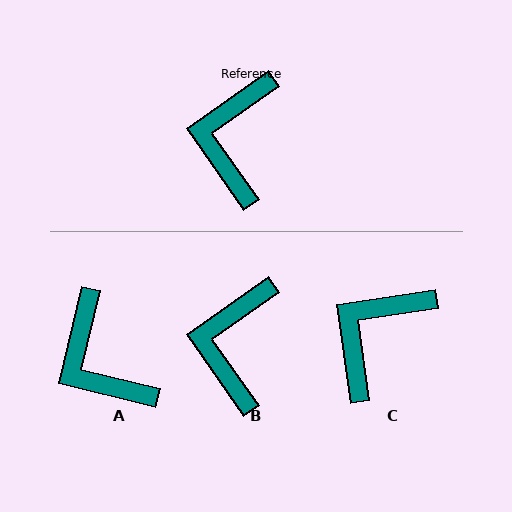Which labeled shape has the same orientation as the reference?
B.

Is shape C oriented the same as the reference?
No, it is off by about 27 degrees.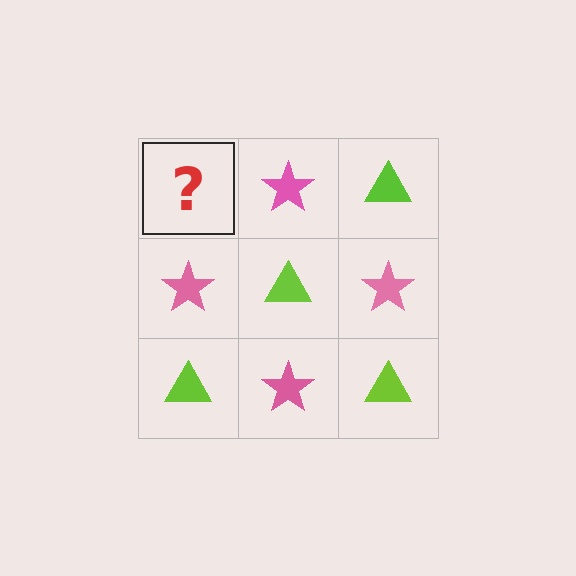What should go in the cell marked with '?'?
The missing cell should contain a lime triangle.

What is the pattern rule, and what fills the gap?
The rule is that it alternates lime triangle and pink star in a checkerboard pattern. The gap should be filled with a lime triangle.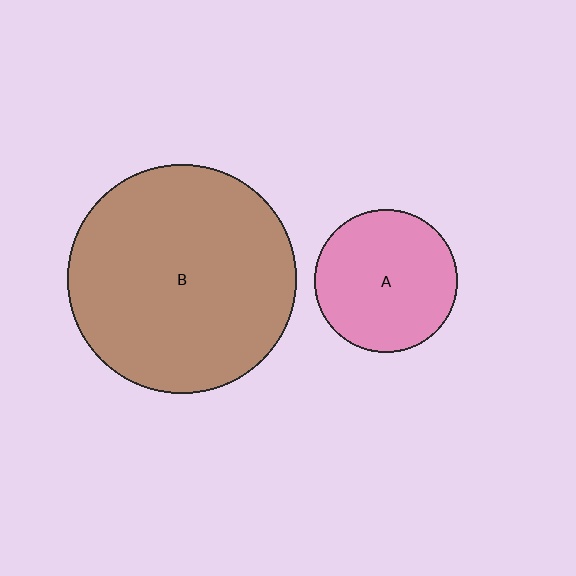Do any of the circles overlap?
No, none of the circles overlap.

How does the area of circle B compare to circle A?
Approximately 2.6 times.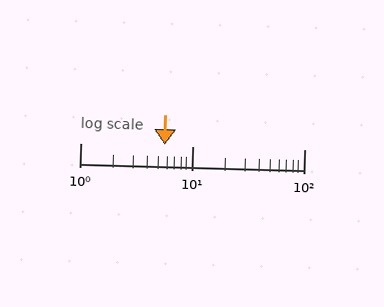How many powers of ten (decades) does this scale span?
The scale spans 2 decades, from 1 to 100.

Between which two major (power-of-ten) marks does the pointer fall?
The pointer is between 1 and 10.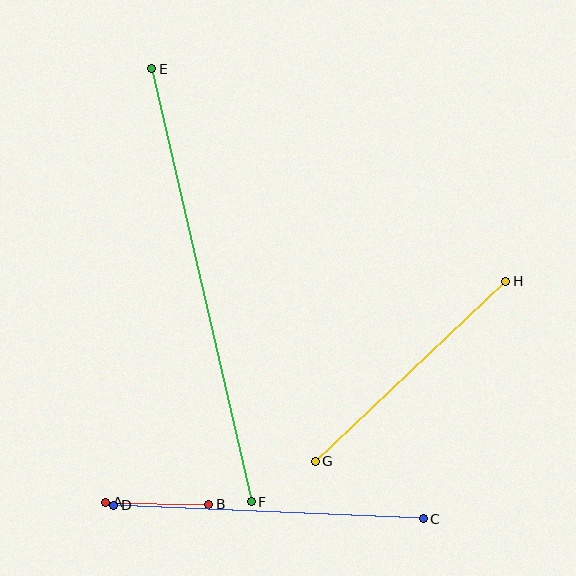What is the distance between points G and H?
The distance is approximately 262 pixels.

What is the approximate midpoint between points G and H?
The midpoint is at approximately (411, 371) pixels.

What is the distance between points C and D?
The distance is approximately 310 pixels.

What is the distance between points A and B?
The distance is approximately 103 pixels.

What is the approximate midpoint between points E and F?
The midpoint is at approximately (201, 285) pixels.